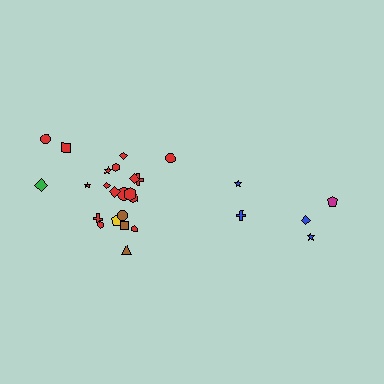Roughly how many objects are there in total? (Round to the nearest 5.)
Roughly 25 objects in total.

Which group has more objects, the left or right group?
The left group.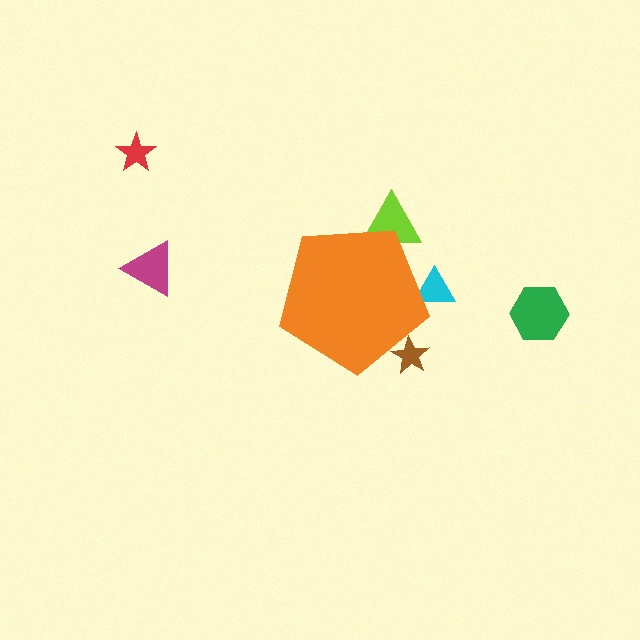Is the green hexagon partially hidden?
No, the green hexagon is fully visible.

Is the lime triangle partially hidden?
Yes, the lime triangle is partially hidden behind the orange pentagon.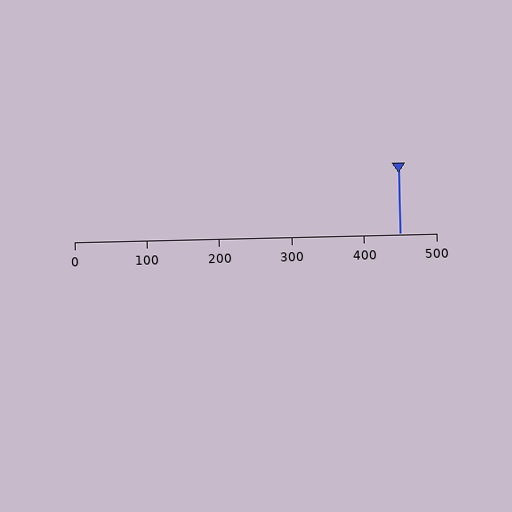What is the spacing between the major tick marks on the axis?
The major ticks are spaced 100 apart.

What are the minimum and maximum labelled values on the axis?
The axis runs from 0 to 500.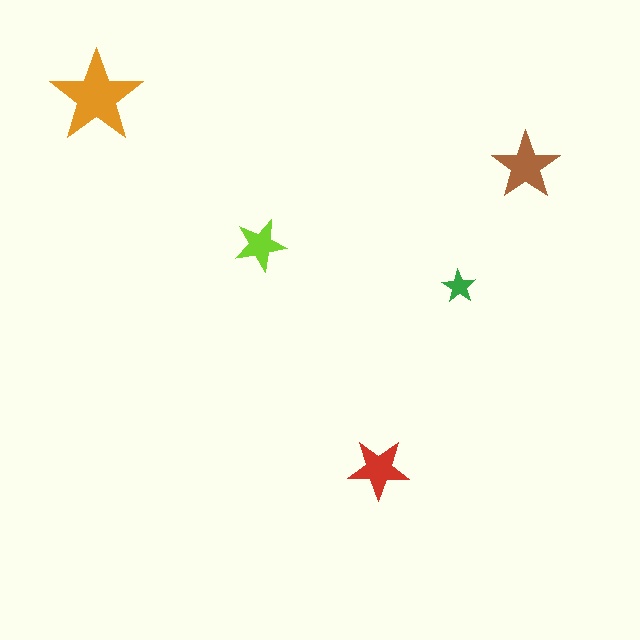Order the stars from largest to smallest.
the orange one, the brown one, the red one, the lime one, the green one.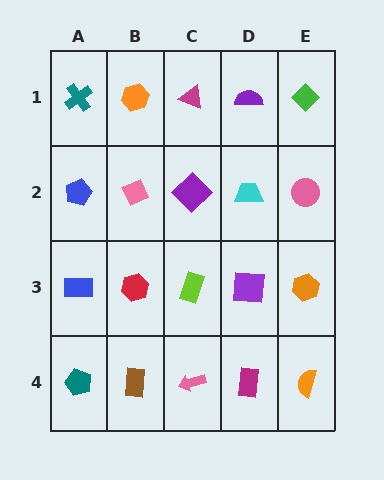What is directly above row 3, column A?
A blue pentagon.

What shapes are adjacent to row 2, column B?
An orange hexagon (row 1, column B), a red hexagon (row 3, column B), a blue pentagon (row 2, column A), a purple diamond (row 2, column C).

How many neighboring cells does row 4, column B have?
3.